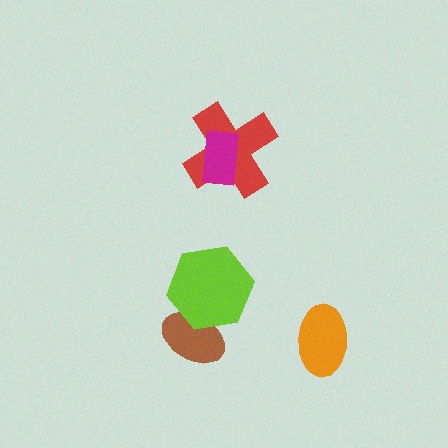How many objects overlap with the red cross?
1 object overlaps with the red cross.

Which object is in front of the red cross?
The magenta rectangle is in front of the red cross.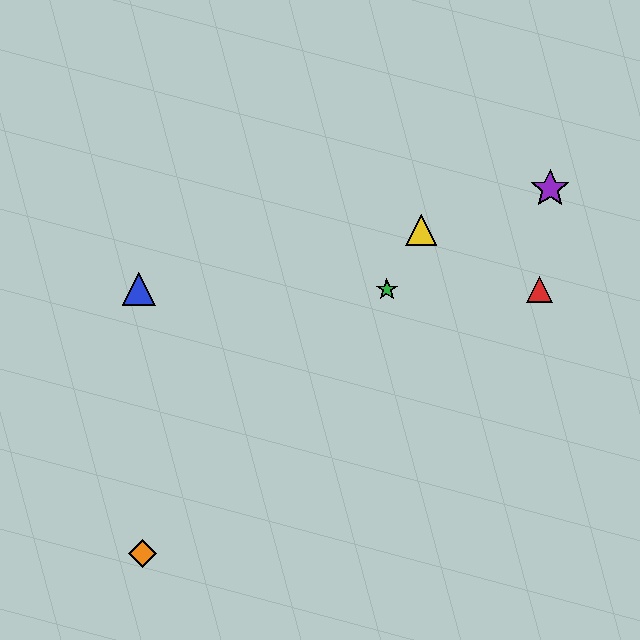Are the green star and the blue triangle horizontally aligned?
Yes, both are at y≈289.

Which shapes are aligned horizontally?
The red triangle, the blue triangle, the green star are aligned horizontally.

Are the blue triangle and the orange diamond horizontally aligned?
No, the blue triangle is at y≈289 and the orange diamond is at y≈553.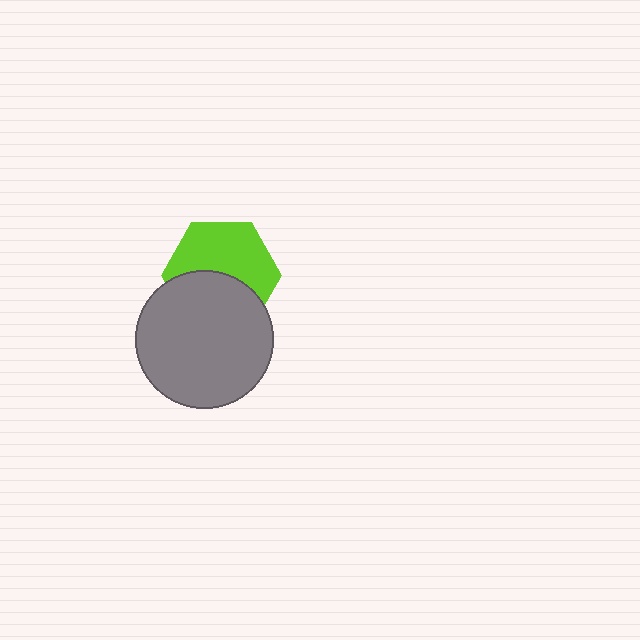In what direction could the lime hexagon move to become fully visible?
The lime hexagon could move up. That would shift it out from behind the gray circle entirely.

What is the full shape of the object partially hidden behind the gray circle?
The partially hidden object is a lime hexagon.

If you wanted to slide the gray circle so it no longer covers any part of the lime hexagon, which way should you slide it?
Slide it down — that is the most direct way to separate the two shapes.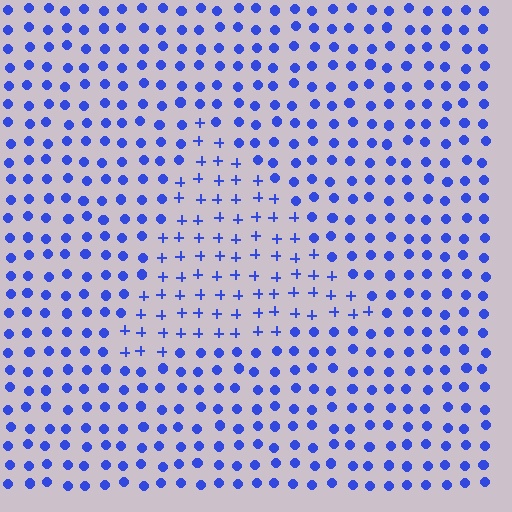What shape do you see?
I see a triangle.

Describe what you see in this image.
The image is filled with small blue elements arranged in a uniform grid. A triangle-shaped region contains plus signs, while the surrounding area contains circles. The boundary is defined purely by the change in element shape.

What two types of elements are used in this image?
The image uses plus signs inside the triangle region and circles outside it.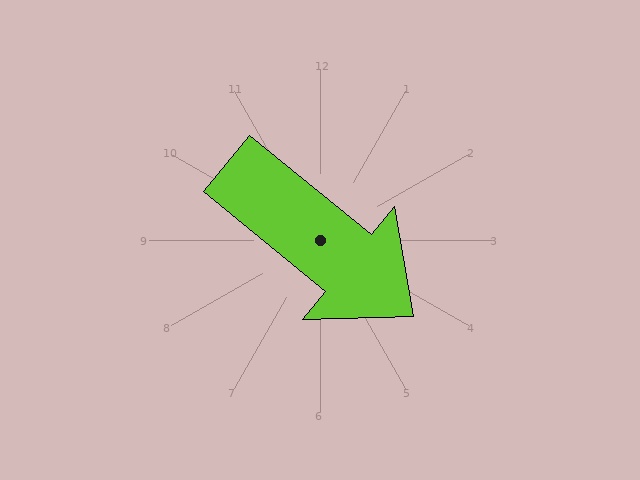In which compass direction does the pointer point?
Southeast.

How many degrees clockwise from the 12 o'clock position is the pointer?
Approximately 129 degrees.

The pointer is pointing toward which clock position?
Roughly 4 o'clock.